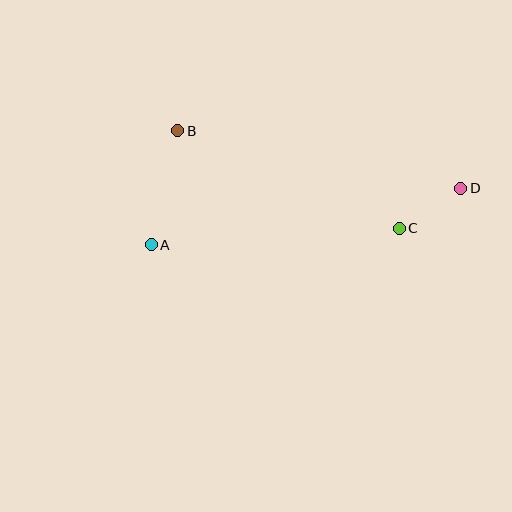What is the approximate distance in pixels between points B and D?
The distance between B and D is approximately 289 pixels.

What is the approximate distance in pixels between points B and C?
The distance between B and C is approximately 242 pixels.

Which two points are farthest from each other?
Points A and D are farthest from each other.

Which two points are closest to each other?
Points C and D are closest to each other.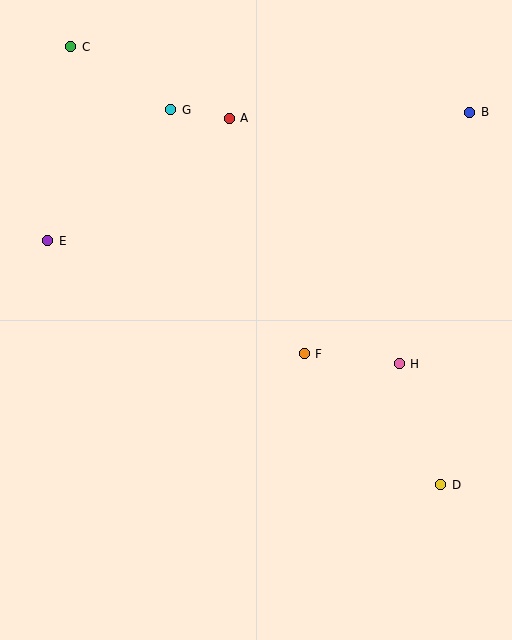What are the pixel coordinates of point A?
Point A is at (229, 118).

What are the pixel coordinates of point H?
Point H is at (399, 364).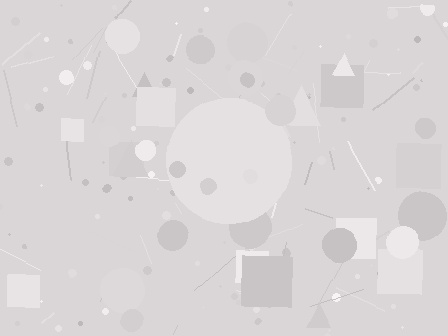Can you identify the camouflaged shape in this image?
The camouflaged shape is a circle.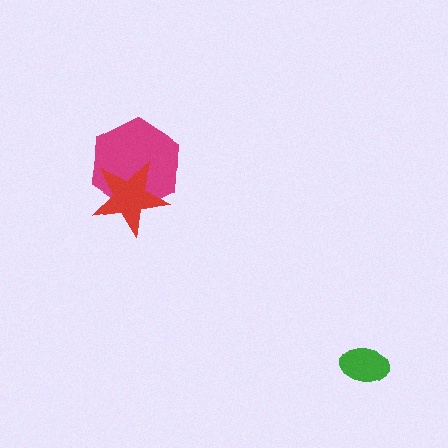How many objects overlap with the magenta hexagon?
1 object overlaps with the magenta hexagon.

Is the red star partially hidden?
No, no other shape covers it.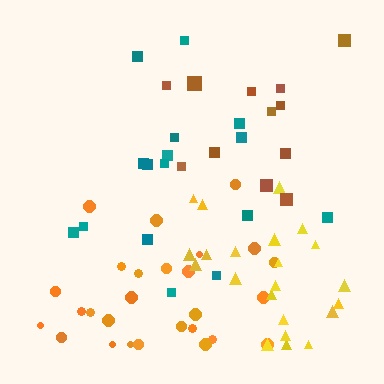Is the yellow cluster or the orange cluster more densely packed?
Yellow.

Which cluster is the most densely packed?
Yellow.